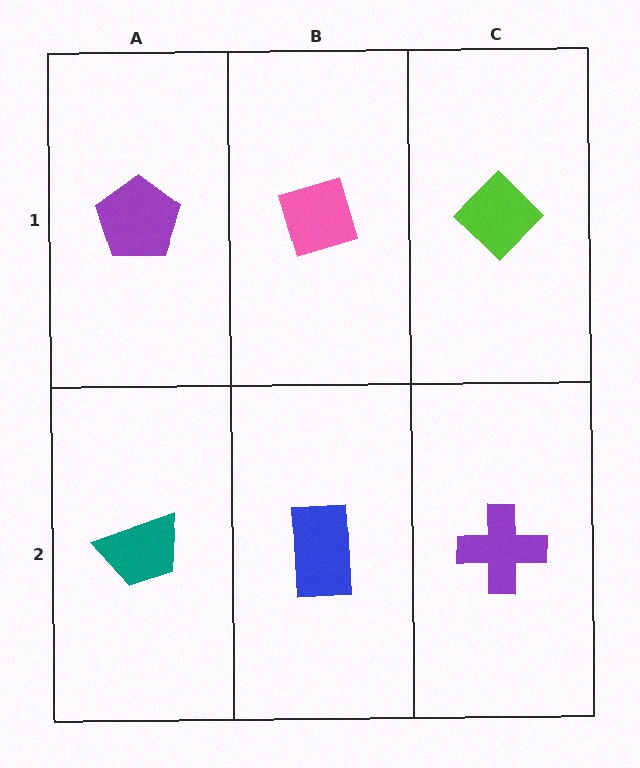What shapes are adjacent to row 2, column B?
A pink diamond (row 1, column B), a teal trapezoid (row 2, column A), a purple cross (row 2, column C).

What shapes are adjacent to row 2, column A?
A purple pentagon (row 1, column A), a blue rectangle (row 2, column B).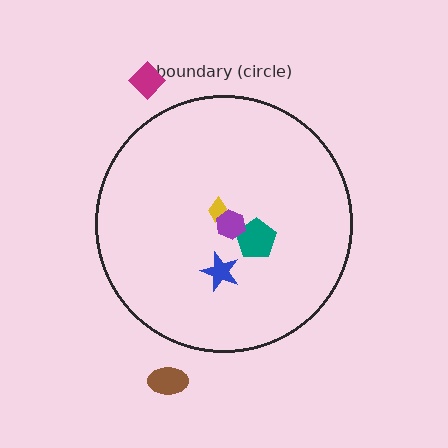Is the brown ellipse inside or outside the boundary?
Outside.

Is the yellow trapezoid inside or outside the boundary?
Inside.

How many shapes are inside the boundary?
4 inside, 2 outside.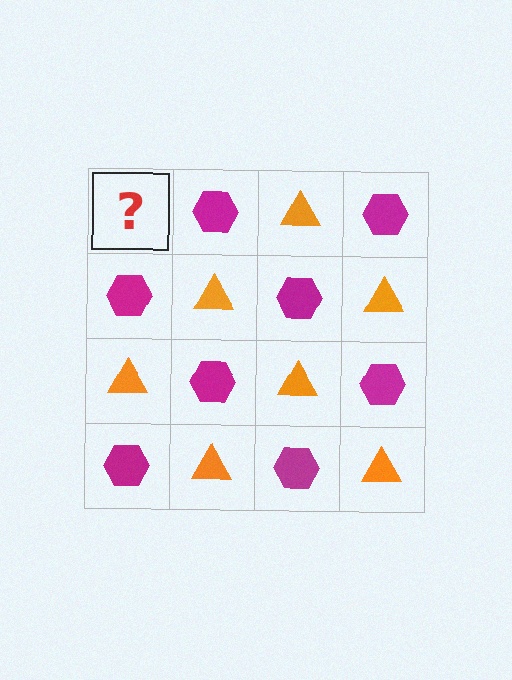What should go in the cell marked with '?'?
The missing cell should contain an orange triangle.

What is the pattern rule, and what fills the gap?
The rule is that it alternates orange triangle and magenta hexagon in a checkerboard pattern. The gap should be filled with an orange triangle.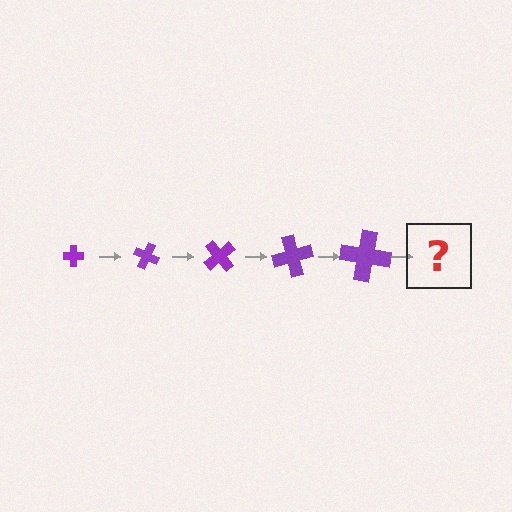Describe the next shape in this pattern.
It should be a cross, larger than the previous one and rotated 125 degrees from the start.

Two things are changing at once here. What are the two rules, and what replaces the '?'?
The two rules are that the cross grows larger each step and it rotates 25 degrees each step. The '?' should be a cross, larger than the previous one and rotated 125 degrees from the start.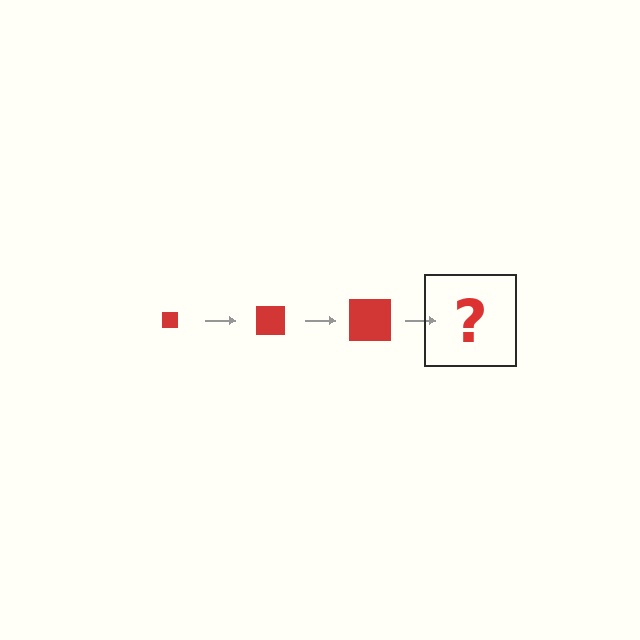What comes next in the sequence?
The next element should be a red square, larger than the previous one.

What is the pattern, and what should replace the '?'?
The pattern is that the square gets progressively larger each step. The '?' should be a red square, larger than the previous one.